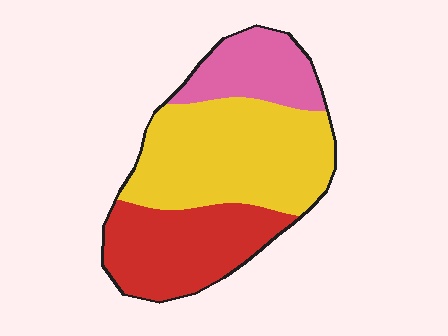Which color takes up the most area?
Yellow, at roughly 50%.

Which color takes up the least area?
Pink, at roughly 20%.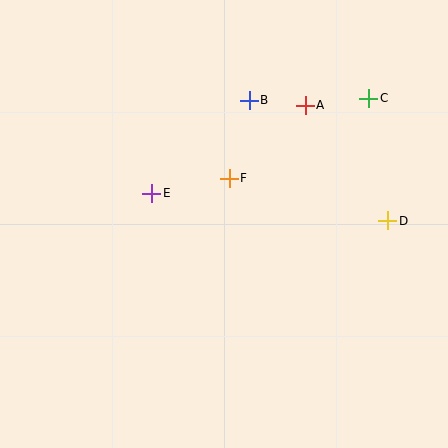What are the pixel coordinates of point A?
Point A is at (305, 105).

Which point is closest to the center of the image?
Point F at (229, 178) is closest to the center.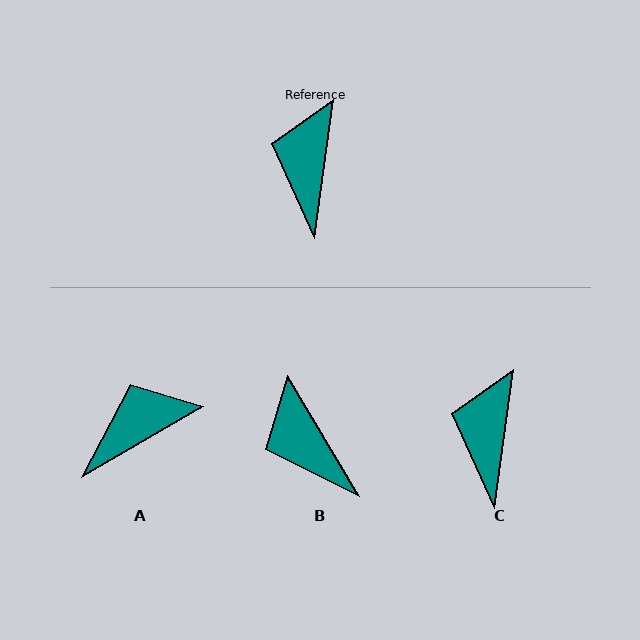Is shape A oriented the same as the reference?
No, it is off by about 52 degrees.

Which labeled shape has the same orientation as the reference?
C.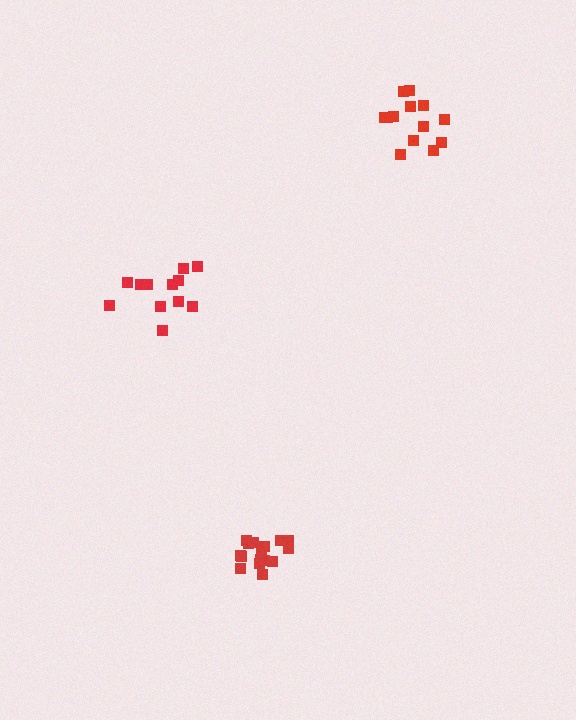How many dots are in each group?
Group 1: 13 dots, Group 2: 16 dots, Group 3: 12 dots (41 total).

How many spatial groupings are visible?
There are 3 spatial groupings.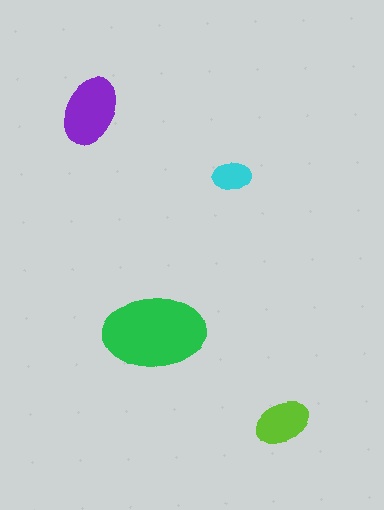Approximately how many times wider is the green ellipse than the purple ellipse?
About 1.5 times wider.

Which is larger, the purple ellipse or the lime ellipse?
The purple one.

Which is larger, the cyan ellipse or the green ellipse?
The green one.